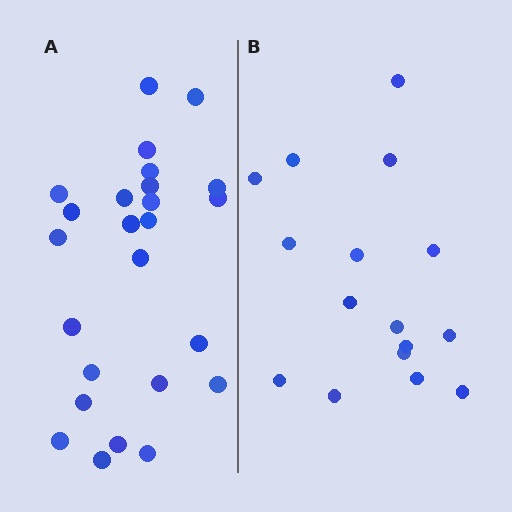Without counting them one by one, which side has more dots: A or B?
Region A (the left region) has more dots.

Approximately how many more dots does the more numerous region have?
Region A has roughly 8 or so more dots than region B.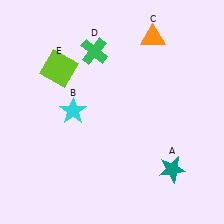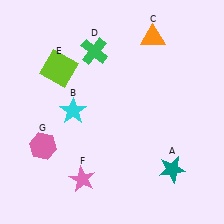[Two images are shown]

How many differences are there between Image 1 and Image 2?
There are 2 differences between the two images.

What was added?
A pink star (F), a pink hexagon (G) were added in Image 2.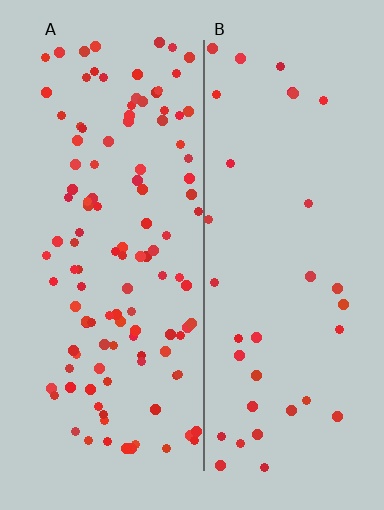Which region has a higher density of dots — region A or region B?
A (the left).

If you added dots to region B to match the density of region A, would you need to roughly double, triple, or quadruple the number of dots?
Approximately triple.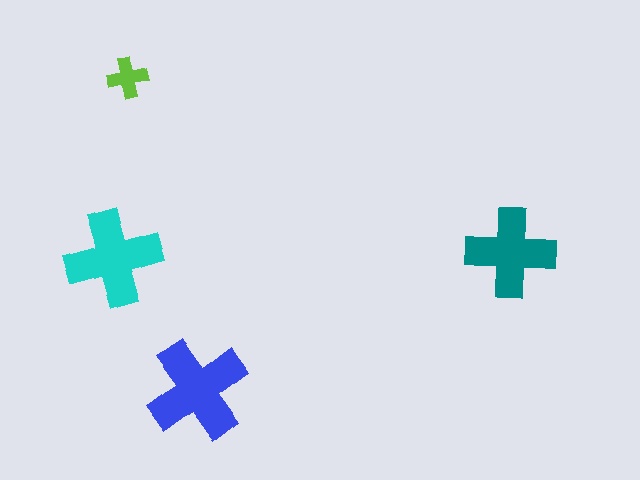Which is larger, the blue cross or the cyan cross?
The blue one.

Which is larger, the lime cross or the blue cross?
The blue one.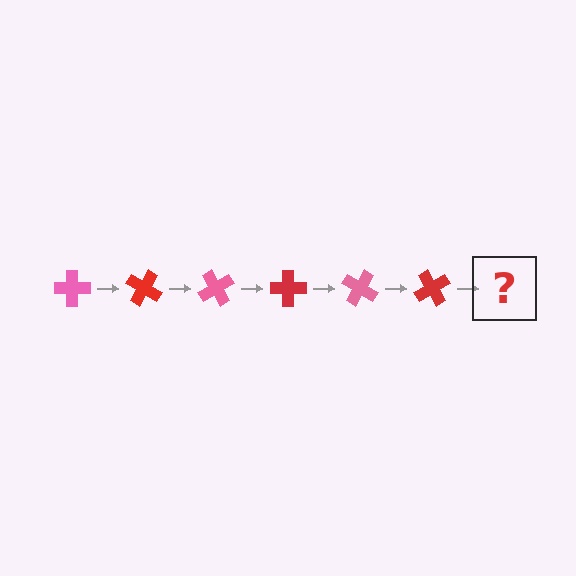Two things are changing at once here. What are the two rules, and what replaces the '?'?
The two rules are that it rotates 30 degrees each step and the color cycles through pink and red. The '?' should be a pink cross, rotated 180 degrees from the start.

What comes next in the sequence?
The next element should be a pink cross, rotated 180 degrees from the start.